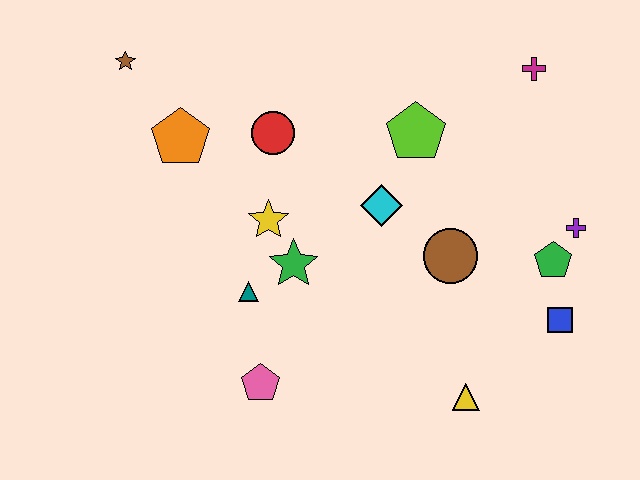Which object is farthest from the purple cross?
The brown star is farthest from the purple cross.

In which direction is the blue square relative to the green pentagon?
The blue square is below the green pentagon.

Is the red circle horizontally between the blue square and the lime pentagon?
No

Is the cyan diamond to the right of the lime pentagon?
No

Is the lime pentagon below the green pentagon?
No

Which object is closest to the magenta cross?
The lime pentagon is closest to the magenta cross.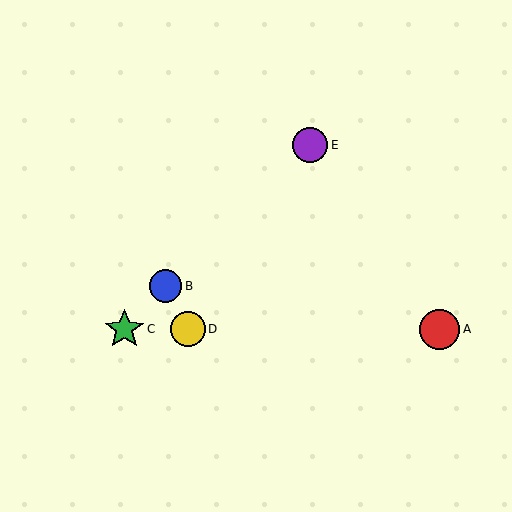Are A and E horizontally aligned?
No, A is at y≈329 and E is at y≈145.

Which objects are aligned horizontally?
Objects A, C, D are aligned horizontally.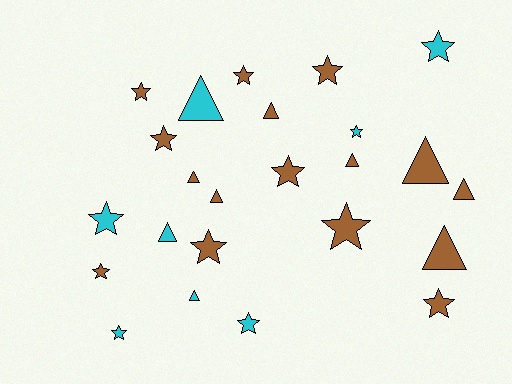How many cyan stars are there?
There are 5 cyan stars.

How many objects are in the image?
There are 24 objects.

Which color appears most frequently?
Brown, with 16 objects.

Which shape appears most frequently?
Star, with 14 objects.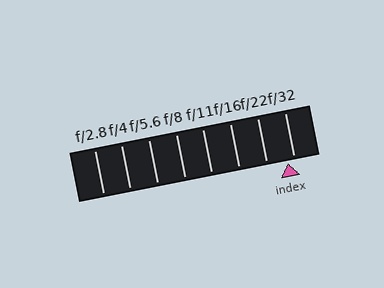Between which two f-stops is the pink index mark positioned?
The index mark is between f/22 and f/32.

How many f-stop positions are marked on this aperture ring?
There are 8 f-stop positions marked.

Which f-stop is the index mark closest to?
The index mark is closest to f/32.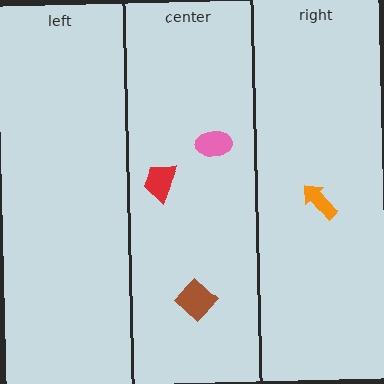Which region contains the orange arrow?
The right region.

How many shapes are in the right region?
1.